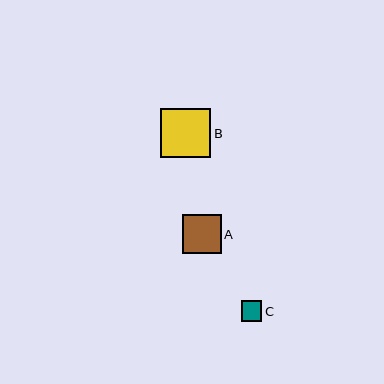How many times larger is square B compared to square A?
Square B is approximately 1.3 times the size of square A.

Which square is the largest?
Square B is the largest with a size of approximately 50 pixels.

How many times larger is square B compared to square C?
Square B is approximately 2.4 times the size of square C.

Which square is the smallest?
Square C is the smallest with a size of approximately 20 pixels.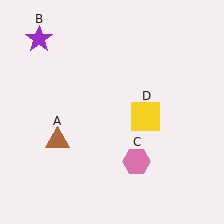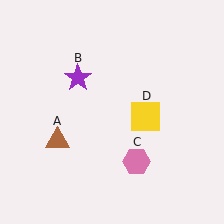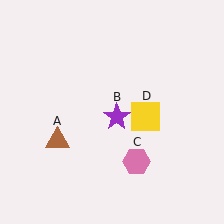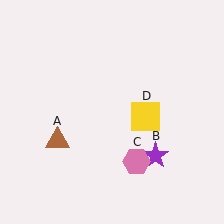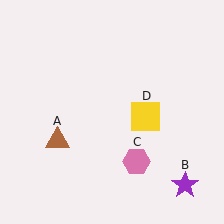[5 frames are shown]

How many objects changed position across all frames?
1 object changed position: purple star (object B).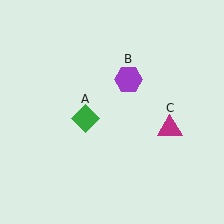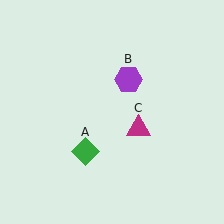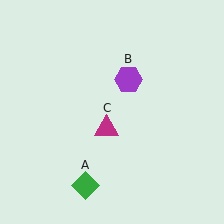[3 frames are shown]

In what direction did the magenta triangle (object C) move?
The magenta triangle (object C) moved left.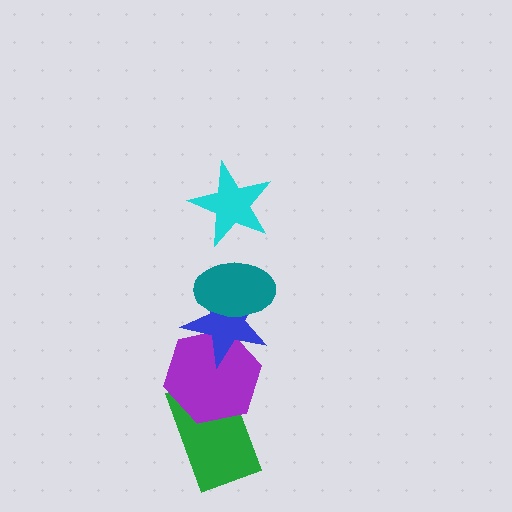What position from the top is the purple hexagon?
The purple hexagon is 4th from the top.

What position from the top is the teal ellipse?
The teal ellipse is 2nd from the top.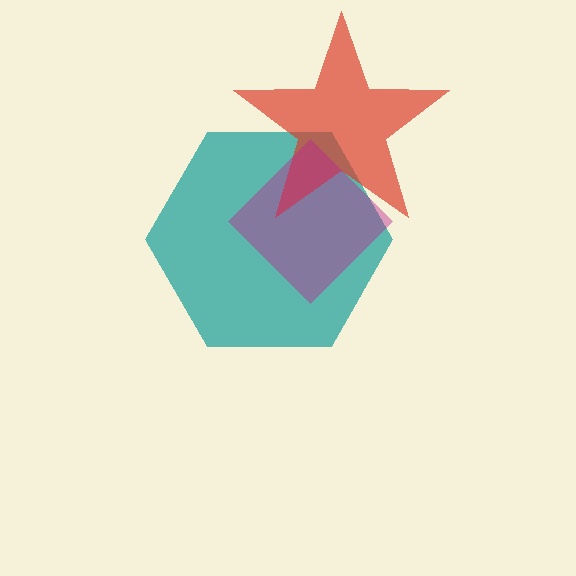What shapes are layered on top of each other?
The layered shapes are: a teal hexagon, a red star, a magenta diamond.